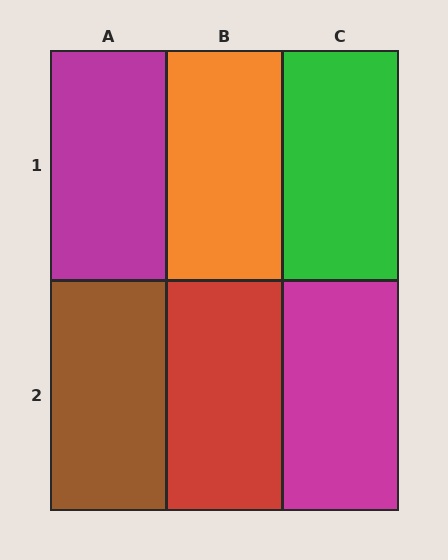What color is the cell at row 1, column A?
Magenta.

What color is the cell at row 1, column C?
Green.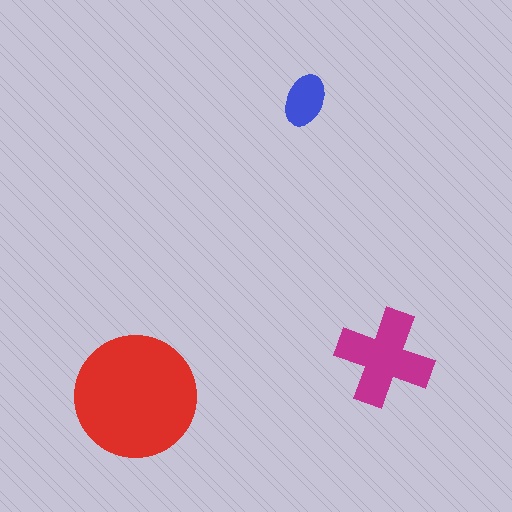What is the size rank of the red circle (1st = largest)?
1st.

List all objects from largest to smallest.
The red circle, the magenta cross, the blue ellipse.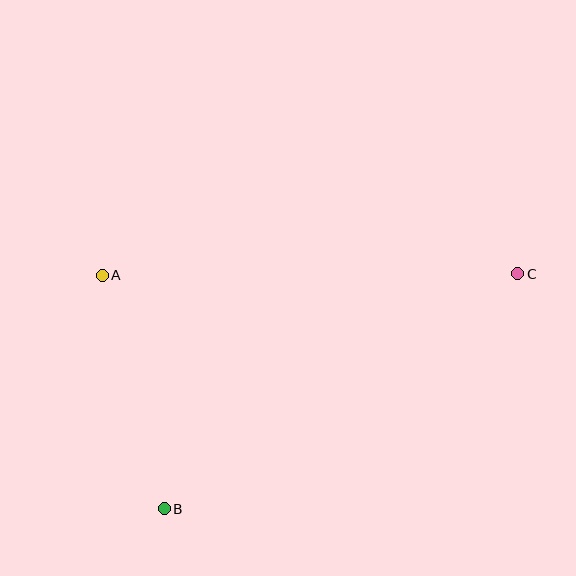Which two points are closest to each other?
Points A and B are closest to each other.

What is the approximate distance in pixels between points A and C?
The distance between A and C is approximately 415 pixels.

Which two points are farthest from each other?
Points B and C are farthest from each other.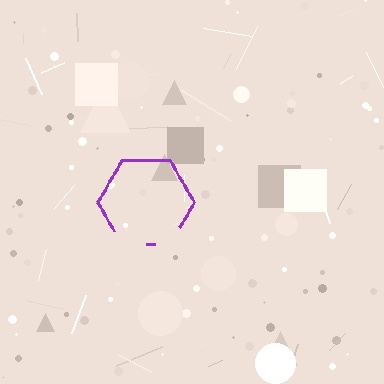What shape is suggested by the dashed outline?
The dashed outline suggests a hexagon.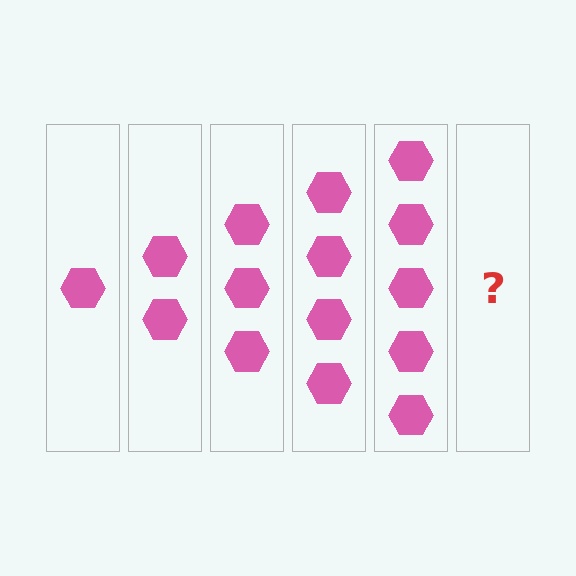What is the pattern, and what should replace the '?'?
The pattern is that each step adds one more hexagon. The '?' should be 6 hexagons.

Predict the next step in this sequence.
The next step is 6 hexagons.